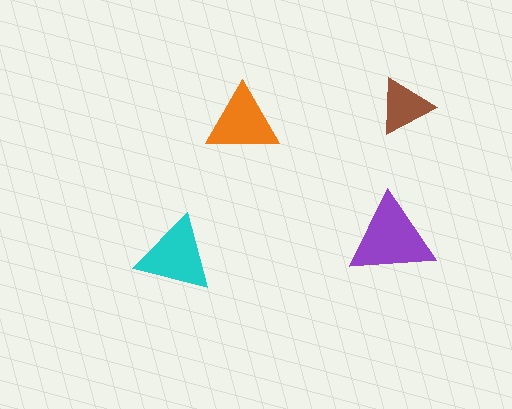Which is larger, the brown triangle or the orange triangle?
The orange one.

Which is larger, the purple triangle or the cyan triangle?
The purple one.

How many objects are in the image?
There are 4 objects in the image.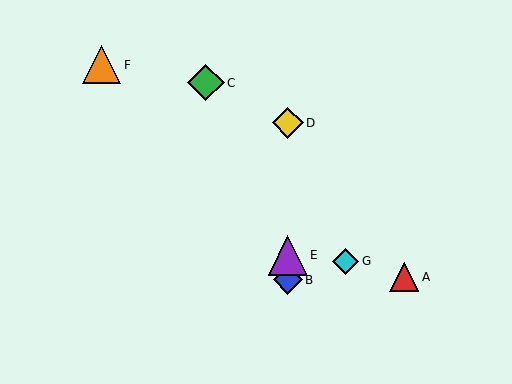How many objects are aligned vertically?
3 objects (B, D, E) are aligned vertically.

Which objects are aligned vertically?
Objects B, D, E are aligned vertically.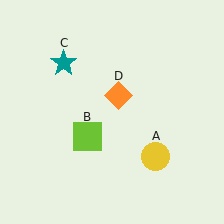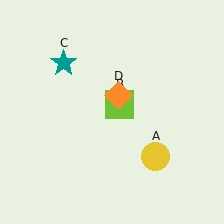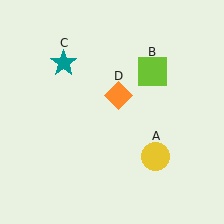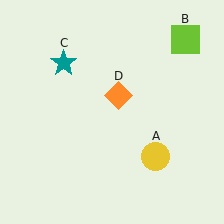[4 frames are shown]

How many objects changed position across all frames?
1 object changed position: lime square (object B).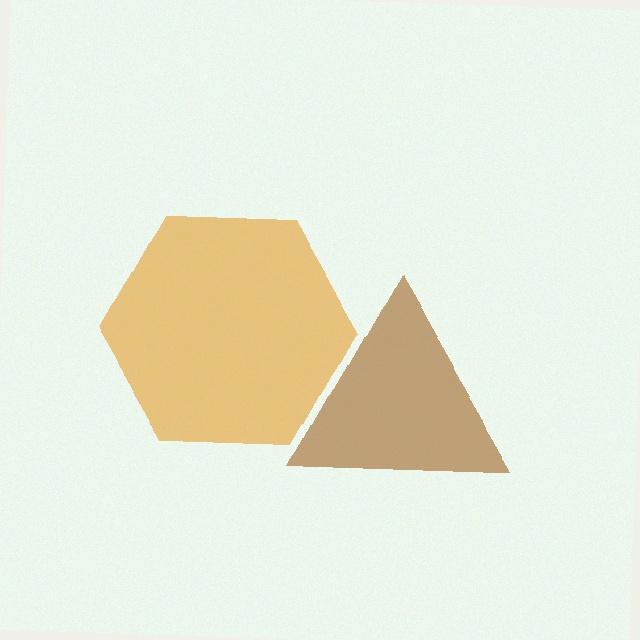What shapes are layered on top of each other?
The layered shapes are: a brown triangle, an orange hexagon.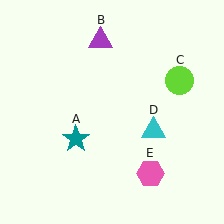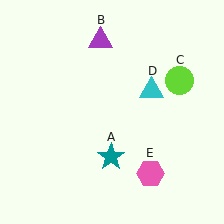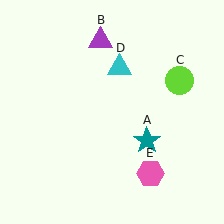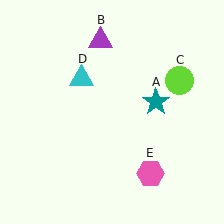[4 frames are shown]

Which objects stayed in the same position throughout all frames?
Purple triangle (object B) and lime circle (object C) and pink hexagon (object E) remained stationary.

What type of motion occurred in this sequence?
The teal star (object A), cyan triangle (object D) rotated counterclockwise around the center of the scene.